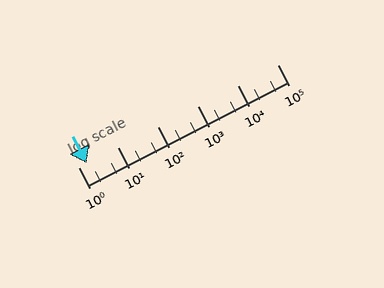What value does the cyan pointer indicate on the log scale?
The pointer indicates approximately 1.6.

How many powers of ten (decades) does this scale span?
The scale spans 5 decades, from 1 to 100000.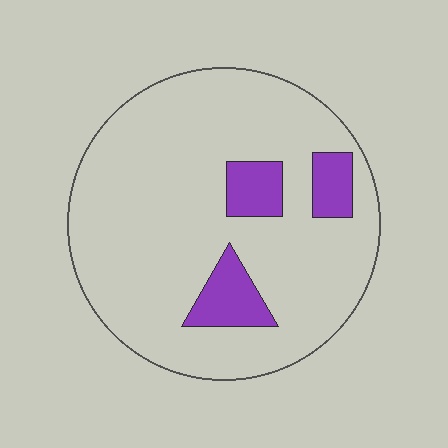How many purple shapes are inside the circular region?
3.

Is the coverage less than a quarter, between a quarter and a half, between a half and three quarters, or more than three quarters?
Less than a quarter.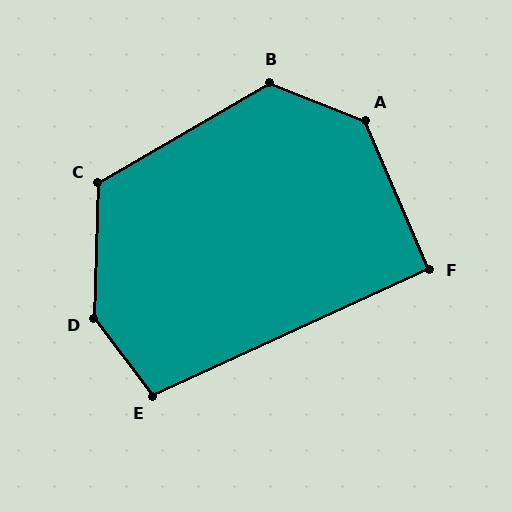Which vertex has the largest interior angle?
D, at approximately 141 degrees.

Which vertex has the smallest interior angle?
F, at approximately 91 degrees.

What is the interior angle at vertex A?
Approximately 135 degrees (obtuse).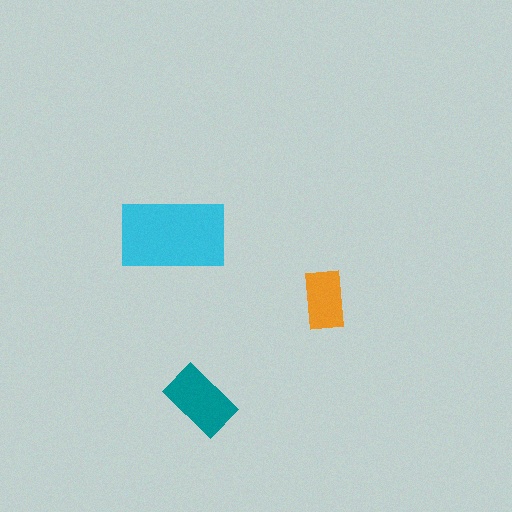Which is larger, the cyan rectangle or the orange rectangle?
The cyan one.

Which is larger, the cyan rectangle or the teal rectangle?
The cyan one.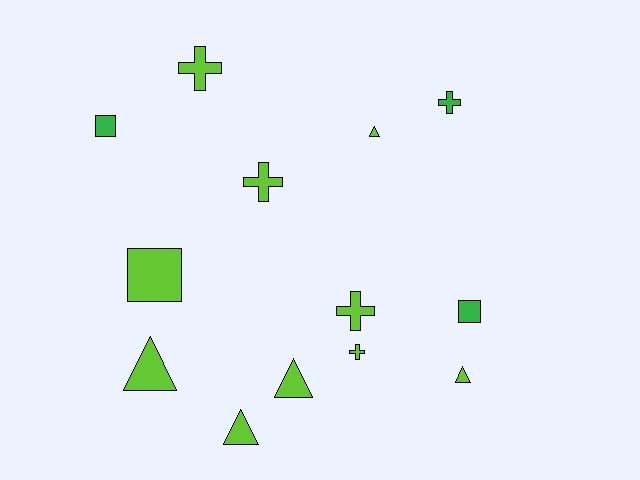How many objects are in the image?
There are 13 objects.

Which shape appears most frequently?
Cross, with 5 objects.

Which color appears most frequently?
Lime, with 10 objects.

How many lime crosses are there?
There are 4 lime crosses.